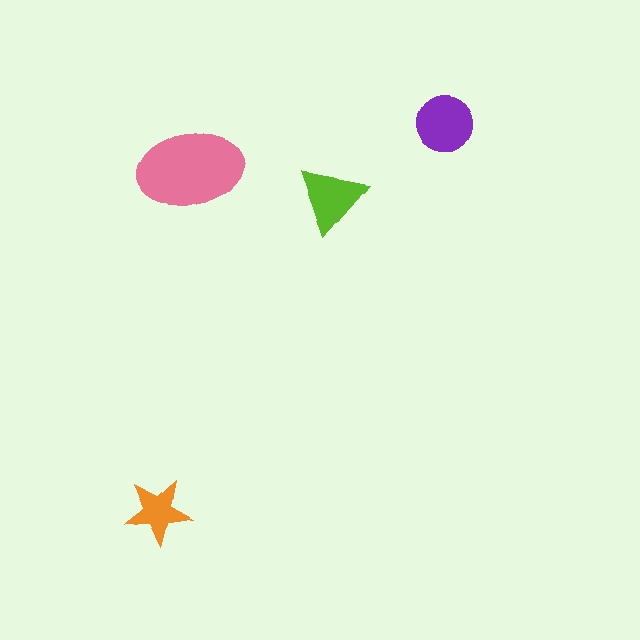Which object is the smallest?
The orange star.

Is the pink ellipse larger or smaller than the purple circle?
Larger.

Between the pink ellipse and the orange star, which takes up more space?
The pink ellipse.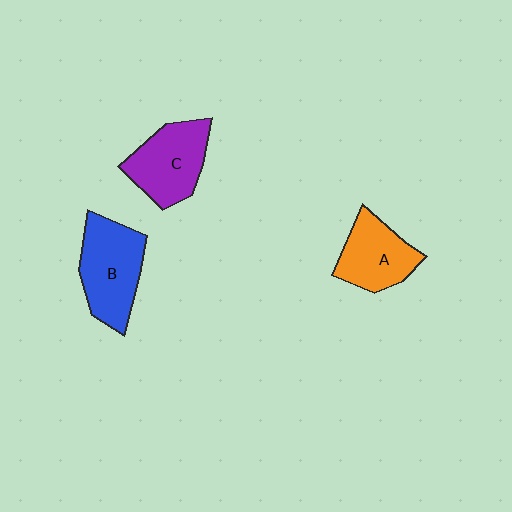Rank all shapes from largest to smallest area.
From largest to smallest: B (blue), C (purple), A (orange).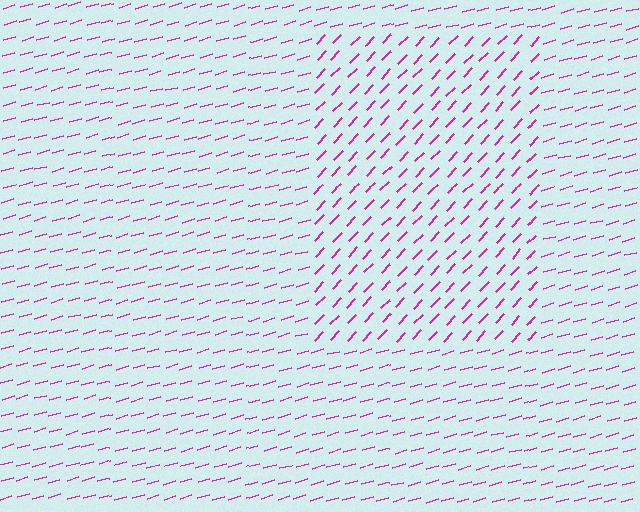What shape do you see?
I see a rectangle.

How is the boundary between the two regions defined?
The boundary is defined purely by a change in line orientation (approximately 30 degrees difference). All lines are the same color and thickness.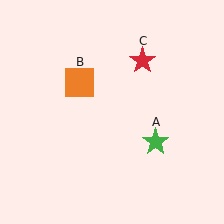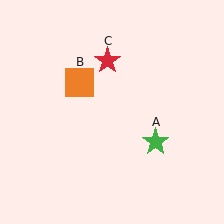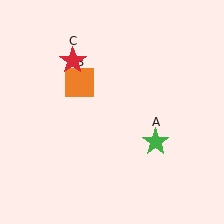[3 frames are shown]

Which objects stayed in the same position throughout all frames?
Green star (object A) and orange square (object B) remained stationary.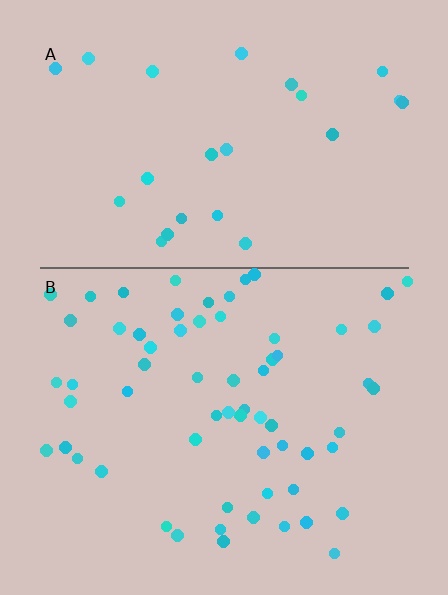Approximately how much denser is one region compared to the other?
Approximately 2.5× — region B over region A.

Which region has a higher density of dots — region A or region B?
B (the bottom).